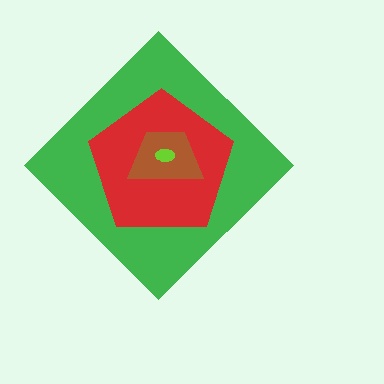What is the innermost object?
The lime ellipse.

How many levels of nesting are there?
4.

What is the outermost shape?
The green diamond.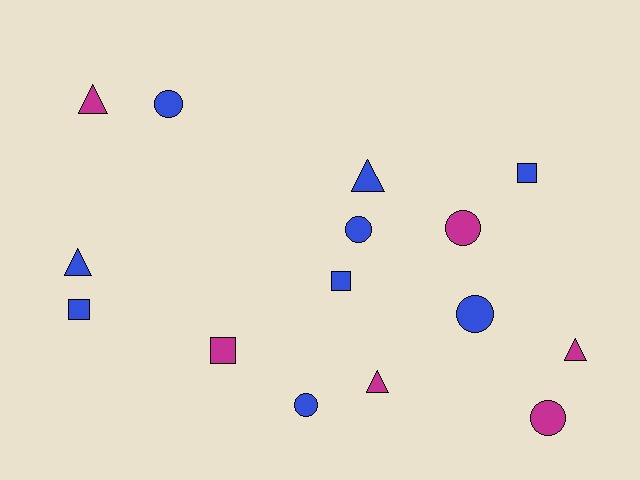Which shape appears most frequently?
Circle, with 6 objects.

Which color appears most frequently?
Blue, with 9 objects.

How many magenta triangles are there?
There are 3 magenta triangles.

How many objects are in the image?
There are 15 objects.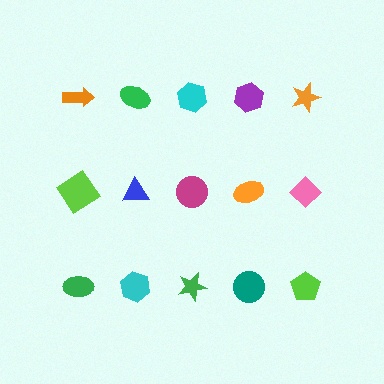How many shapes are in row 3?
5 shapes.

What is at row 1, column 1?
An orange arrow.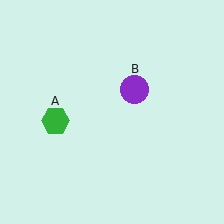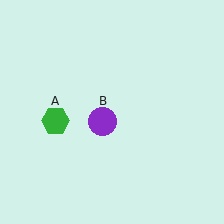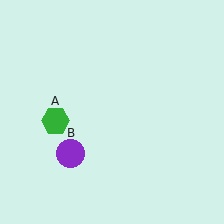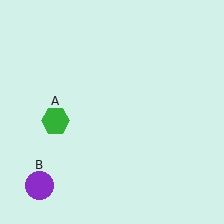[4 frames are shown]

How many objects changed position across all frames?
1 object changed position: purple circle (object B).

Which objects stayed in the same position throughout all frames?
Green hexagon (object A) remained stationary.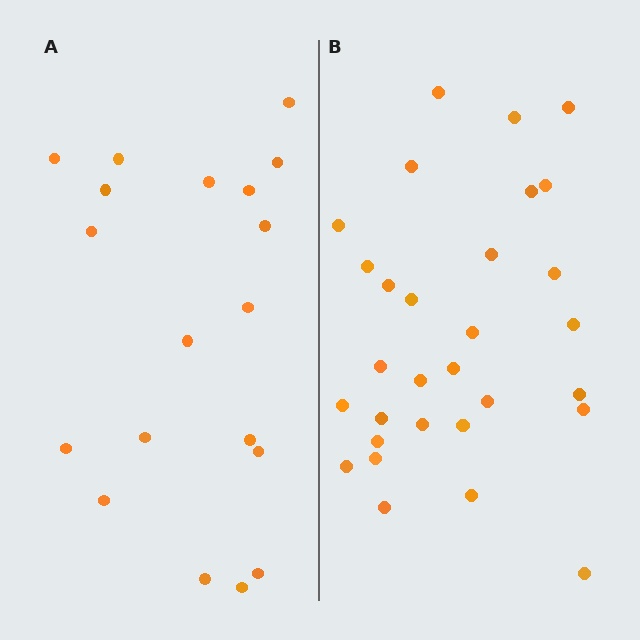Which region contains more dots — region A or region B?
Region B (the right region) has more dots.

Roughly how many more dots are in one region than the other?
Region B has roughly 12 or so more dots than region A.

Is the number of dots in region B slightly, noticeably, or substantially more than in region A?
Region B has substantially more. The ratio is roughly 1.6 to 1.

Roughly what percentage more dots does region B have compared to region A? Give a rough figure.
About 60% more.